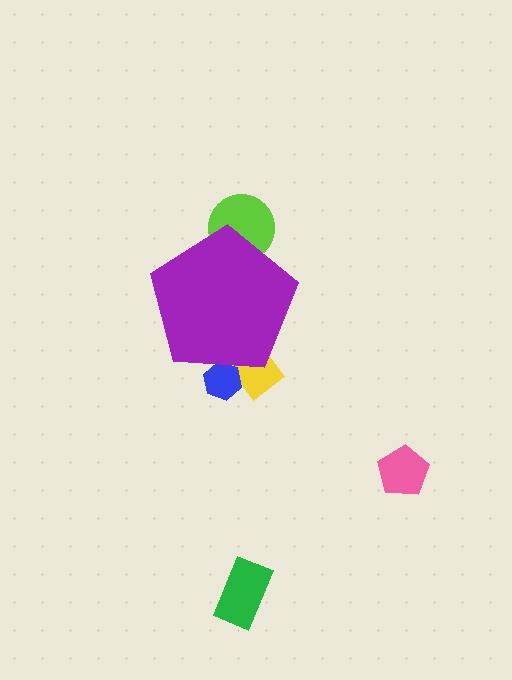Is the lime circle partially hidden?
Yes, the lime circle is partially hidden behind the purple pentagon.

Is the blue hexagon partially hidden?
Yes, the blue hexagon is partially hidden behind the purple pentagon.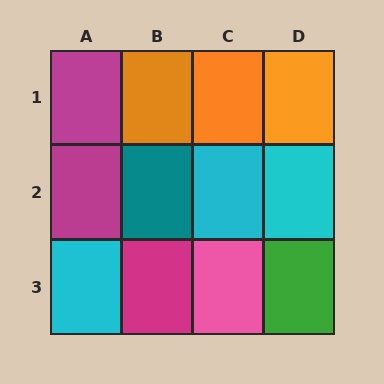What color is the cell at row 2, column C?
Cyan.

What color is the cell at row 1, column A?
Magenta.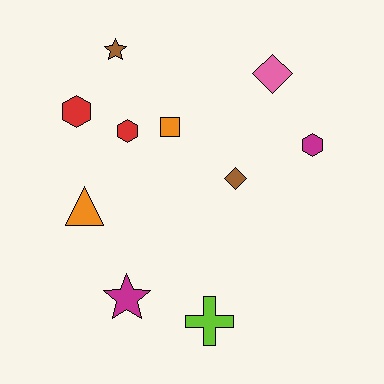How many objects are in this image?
There are 10 objects.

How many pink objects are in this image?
There is 1 pink object.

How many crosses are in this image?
There is 1 cross.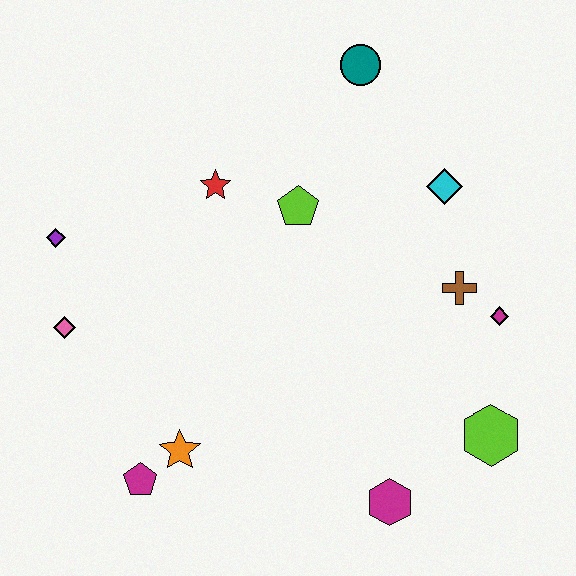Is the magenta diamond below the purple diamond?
Yes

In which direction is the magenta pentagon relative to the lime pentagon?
The magenta pentagon is below the lime pentagon.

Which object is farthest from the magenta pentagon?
The teal circle is farthest from the magenta pentagon.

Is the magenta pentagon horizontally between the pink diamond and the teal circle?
Yes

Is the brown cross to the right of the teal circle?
Yes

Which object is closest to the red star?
The lime pentagon is closest to the red star.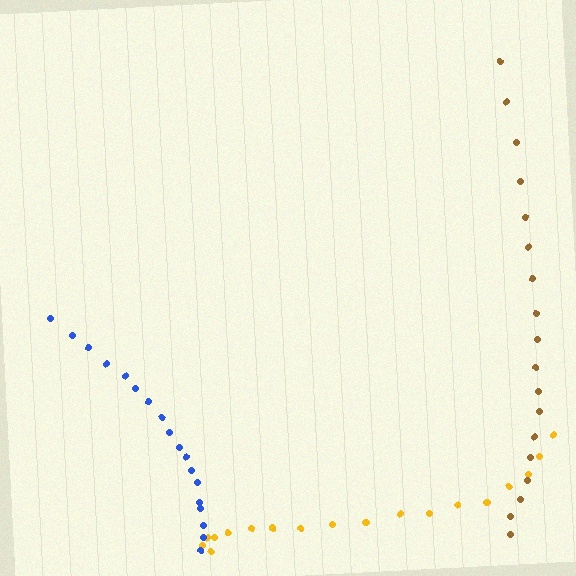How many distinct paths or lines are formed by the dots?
There are 3 distinct paths.